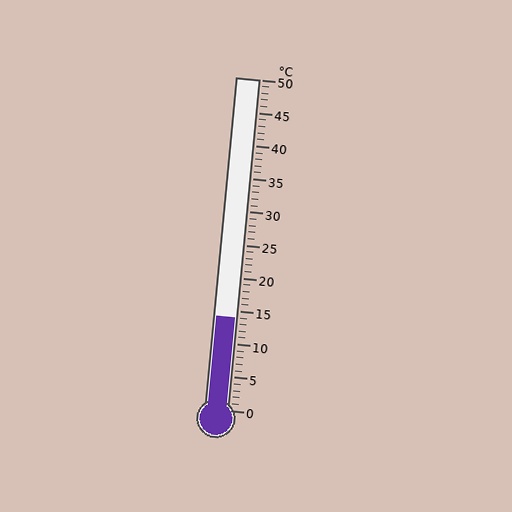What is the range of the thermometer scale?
The thermometer scale ranges from 0°C to 50°C.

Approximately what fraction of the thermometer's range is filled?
The thermometer is filled to approximately 30% of its range.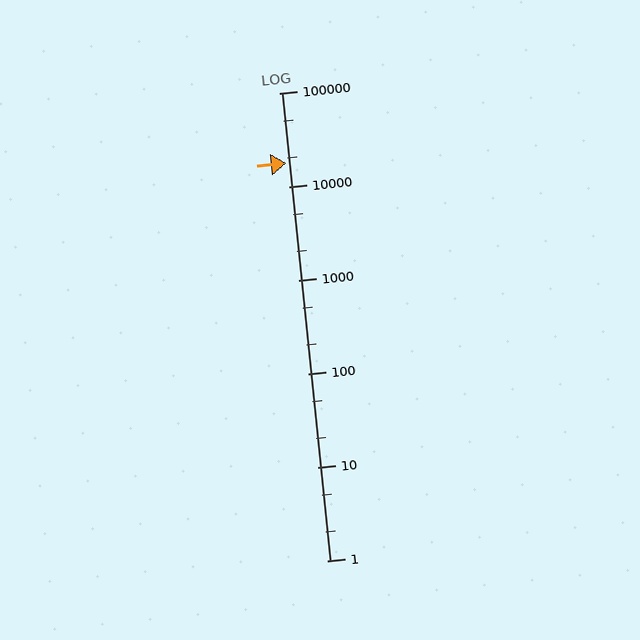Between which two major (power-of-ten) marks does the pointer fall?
The pointer is between 10000 and 100000.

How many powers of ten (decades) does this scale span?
The scale spans 5 decades, from 1 to 100000.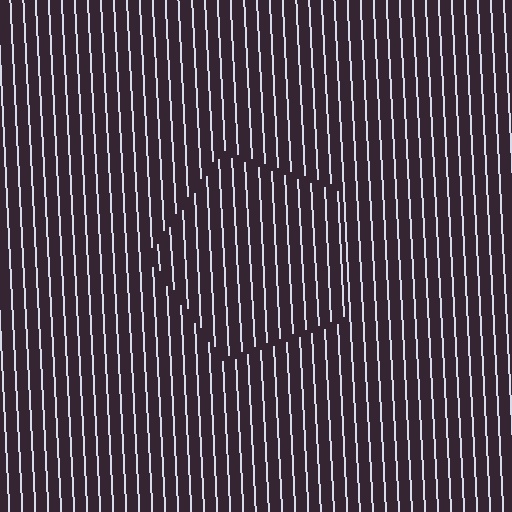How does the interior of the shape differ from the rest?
The interior of the shape contains the same grating, shifted by half a period — the contour is defined by the phase discontinuity where line-ends from the inner and outer gratings abut.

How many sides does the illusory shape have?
5 sides — the line-ends trace a pentagon.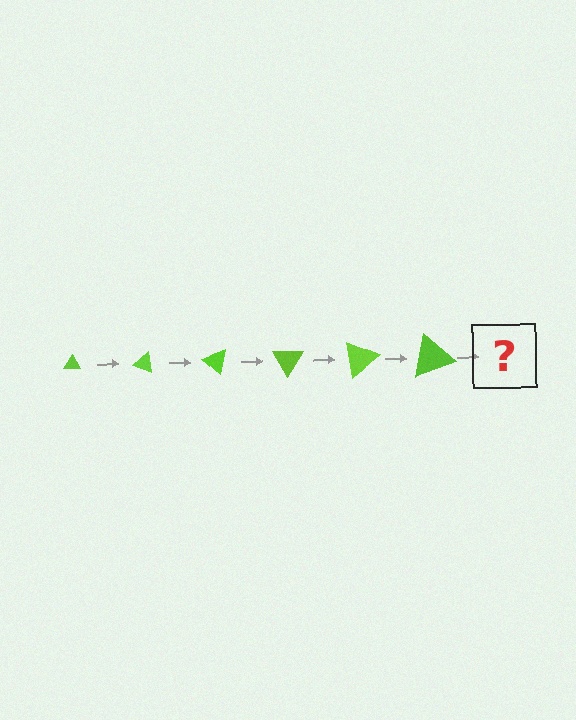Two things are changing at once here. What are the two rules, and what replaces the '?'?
The two rules are that the triangle grows larger each step and it rotates 20 degrees each step. The '?' should be a triangle, larger than the previous one and rotated 120 degrees from the start.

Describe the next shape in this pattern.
It should be a triangle, larger than the previous one and rotated 120 degrees from the start.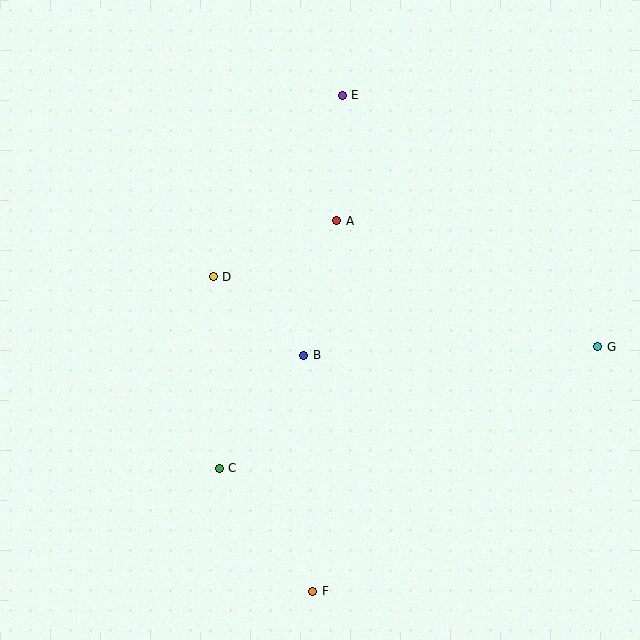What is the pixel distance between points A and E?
The distance between A and E is 126 pixels.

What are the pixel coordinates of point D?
Point D is at (213, 277).